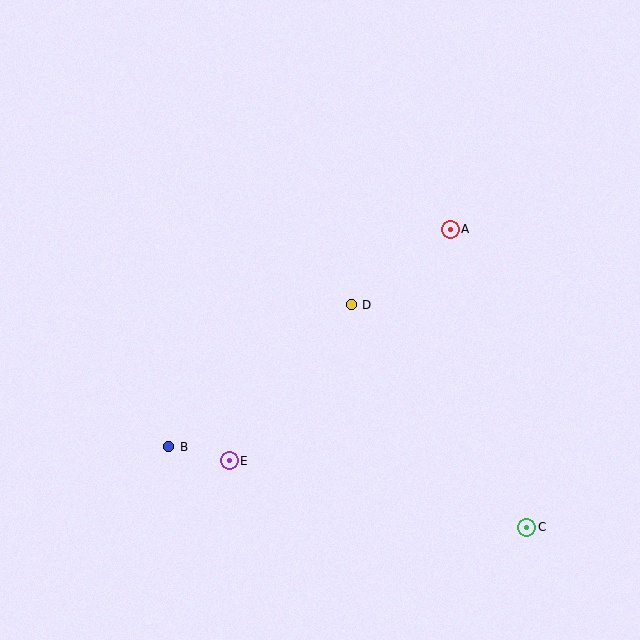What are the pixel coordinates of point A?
Point A is at (450, 229).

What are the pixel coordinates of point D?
Point D is at (351, 305).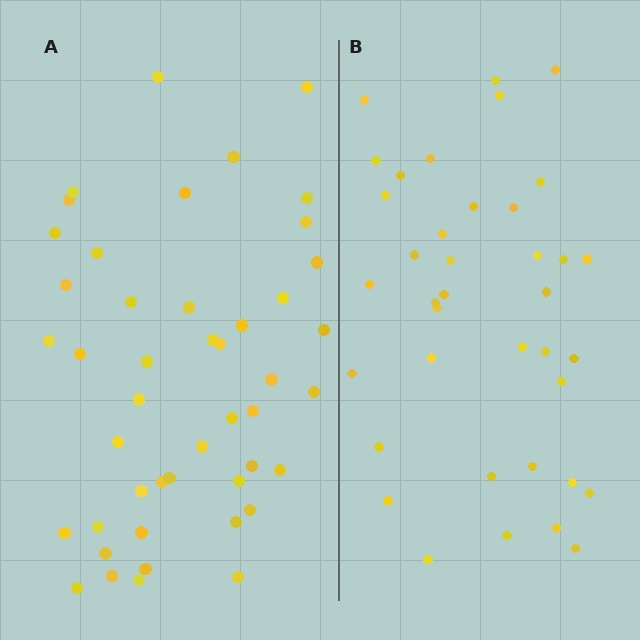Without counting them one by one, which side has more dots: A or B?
Region A (the left region) has more dots.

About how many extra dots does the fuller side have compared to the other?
Region A has roughly 8 or so more dots than region B.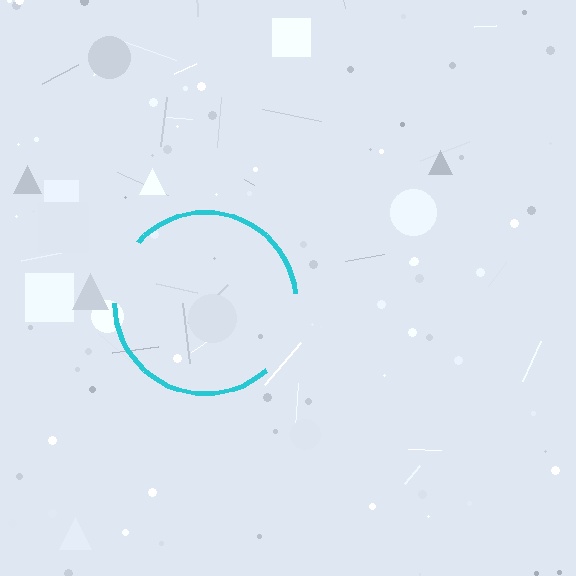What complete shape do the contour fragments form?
The contour fragments form a circle.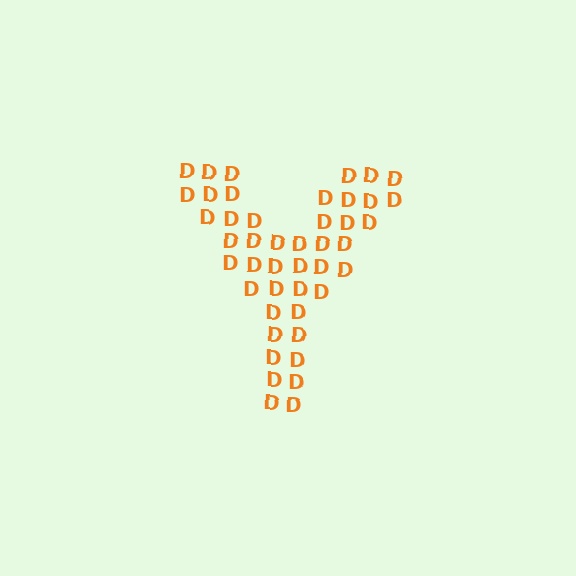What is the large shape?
The large shape is the letter Y.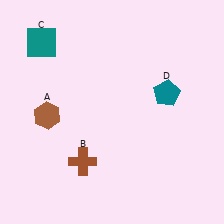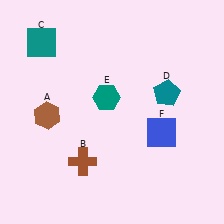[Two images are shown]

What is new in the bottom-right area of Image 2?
A blue square (F) was added in the bottom-right area of Image 2.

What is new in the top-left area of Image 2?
A teal hexagon (E) was added in the top-left area of Image 2.